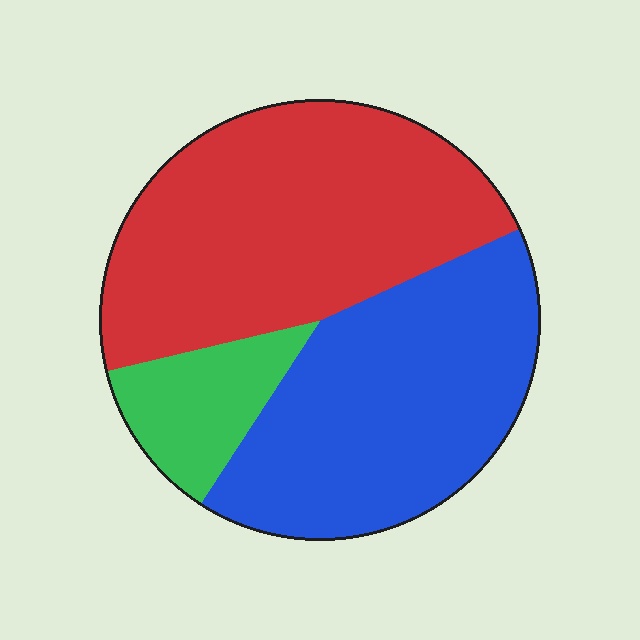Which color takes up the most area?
Red, at roughly 45%.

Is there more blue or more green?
Blue.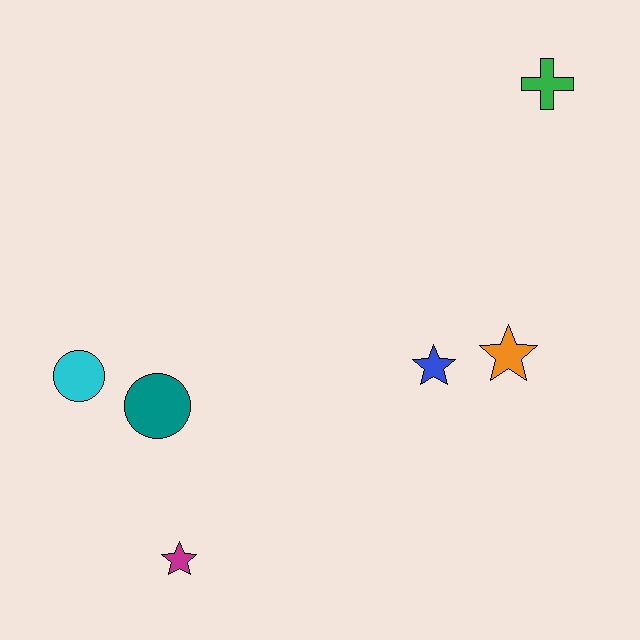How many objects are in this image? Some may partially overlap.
There are 6 objects.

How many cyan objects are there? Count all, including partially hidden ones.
There is 1 cyan object.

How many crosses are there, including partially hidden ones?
There is 1 cross.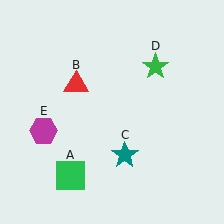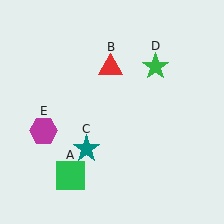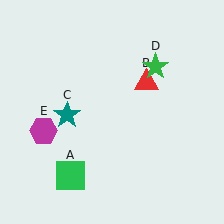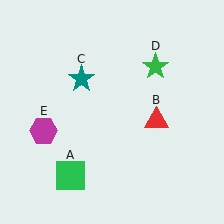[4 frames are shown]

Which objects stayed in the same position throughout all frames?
Green square (object A) and green star (object D) and magenta hexagon (object E) remained stationary.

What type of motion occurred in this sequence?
The red triangle (object B), teal star (object C) rotated clockwise around the center of the scene.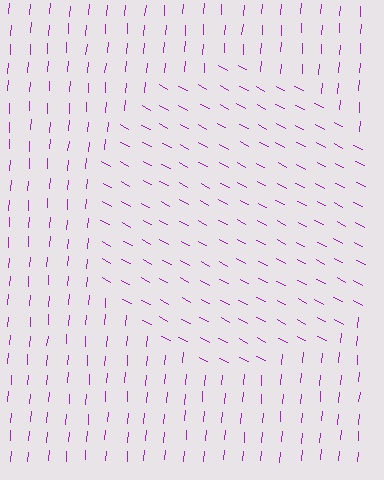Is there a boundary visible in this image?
Yes, there is a texture boundary formed by a change in line orientation.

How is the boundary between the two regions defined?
The boundary is defined purely by a change in line orientation (approximately 67 degrees difference). All lines are the same color and thickness.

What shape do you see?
I see a circle.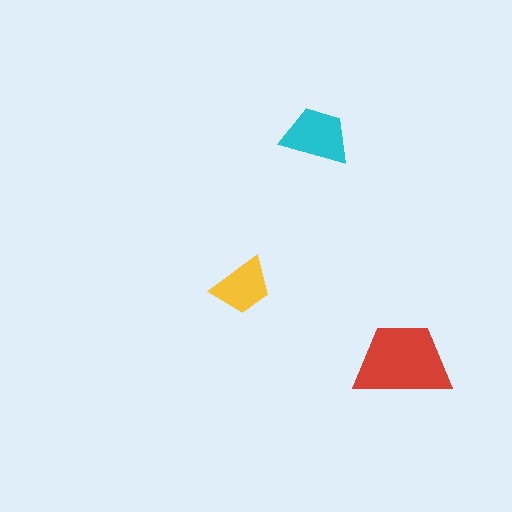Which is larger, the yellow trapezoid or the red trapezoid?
The red one.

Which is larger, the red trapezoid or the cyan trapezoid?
The red one.